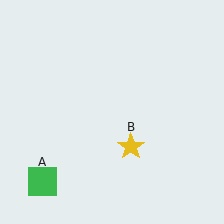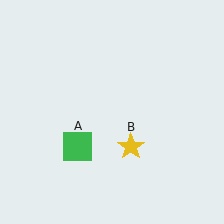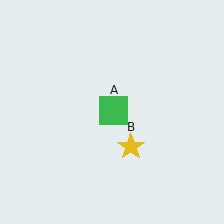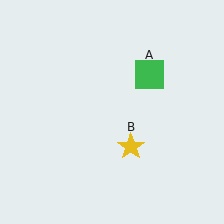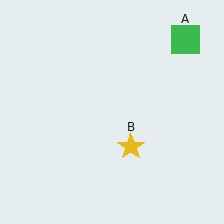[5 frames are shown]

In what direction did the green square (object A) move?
The green square (object A) moved up and to the right.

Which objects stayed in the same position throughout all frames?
Yellow star (object B) remained stationary.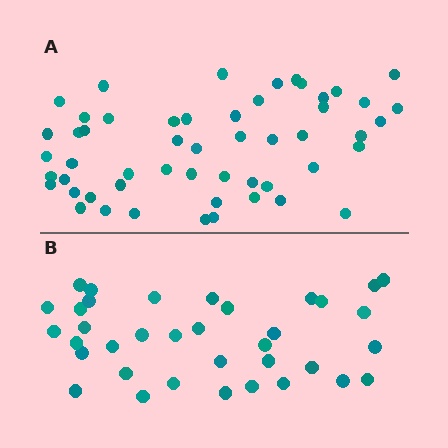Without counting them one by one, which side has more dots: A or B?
Region A (the top region) has more dots.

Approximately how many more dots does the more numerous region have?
Region A has approximately 15 more dots than region B.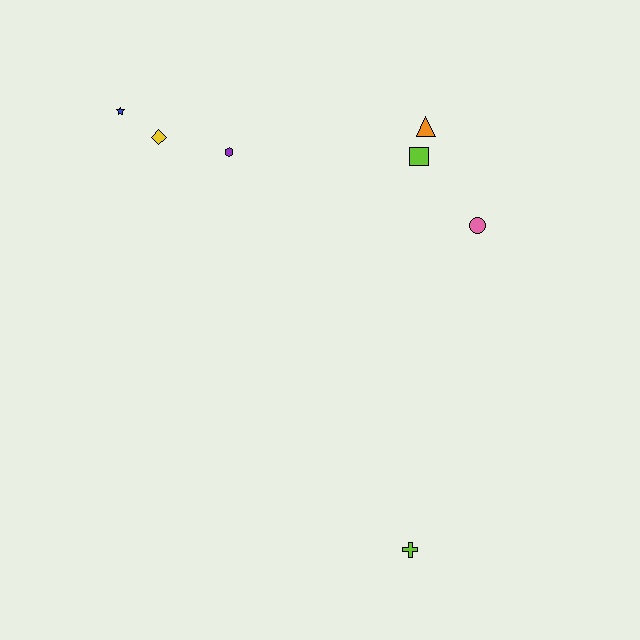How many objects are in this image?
There are 7 objects.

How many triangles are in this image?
There is 1 triangle.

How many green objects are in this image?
There are no green objects.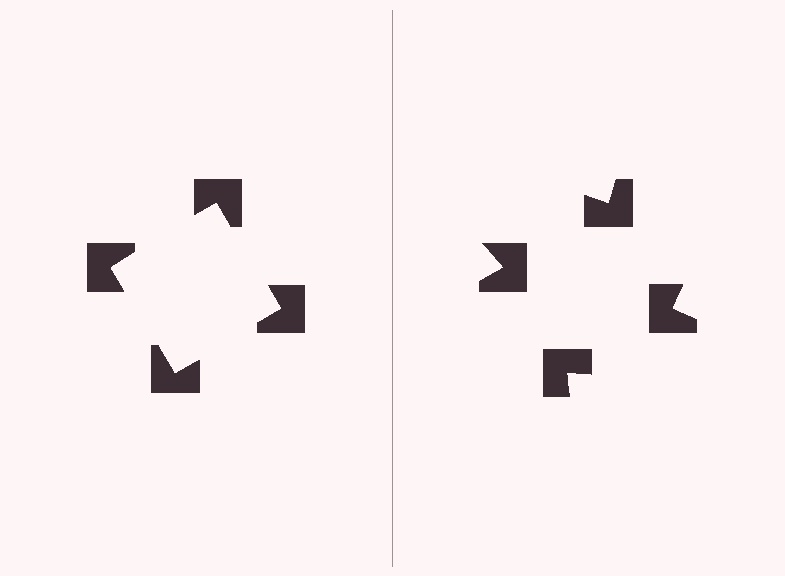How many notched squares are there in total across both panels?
8 — 4 on each side.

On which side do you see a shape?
An illusory square appears on the left side. On the right side the wedge cuts are rotated, so no coherent shape forms.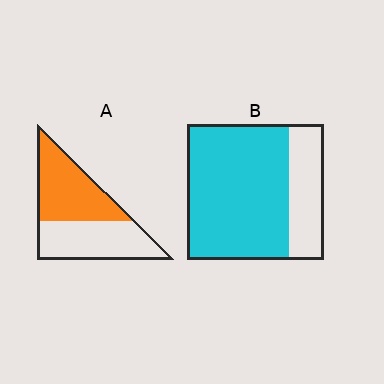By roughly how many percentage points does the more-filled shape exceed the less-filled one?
By roughly 25 percentage points (B over A).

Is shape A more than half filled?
Roughly half.